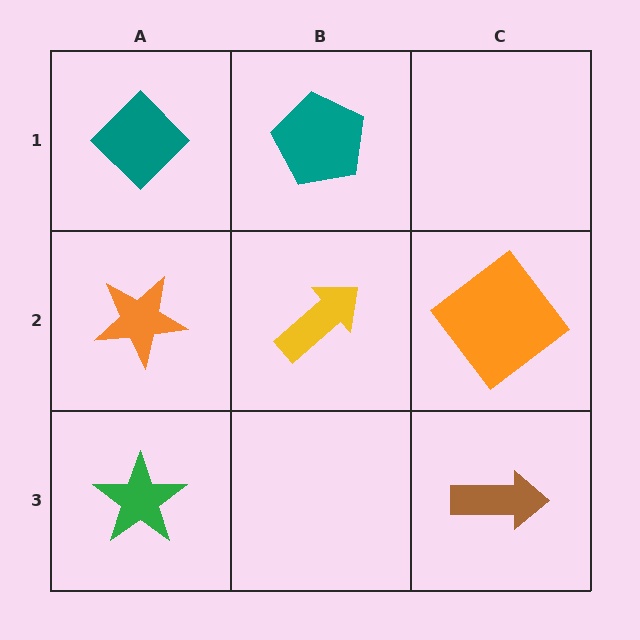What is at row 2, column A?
An orange star.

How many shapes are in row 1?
2 shapes.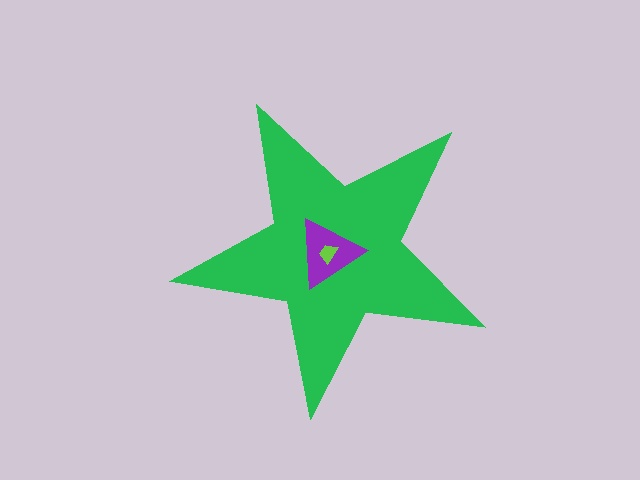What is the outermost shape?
The green star.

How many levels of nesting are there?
3.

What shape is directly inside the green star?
The purple triangle.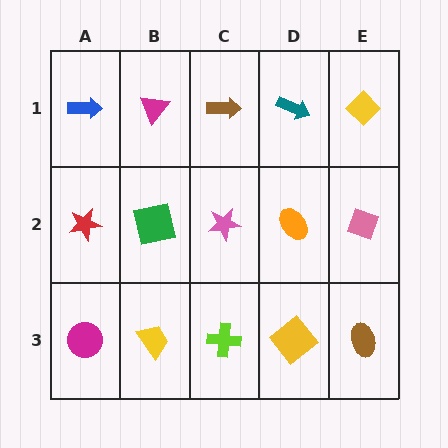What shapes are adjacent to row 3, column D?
An orange ellipse (row 2, column D), a lime cross (row 3, column C), a brown ellipse (row 3, column E).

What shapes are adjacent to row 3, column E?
A pink diamond (row 2, column E), a yellow diamond (row 3, column D).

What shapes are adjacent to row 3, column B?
A green square (row 2, column B), a magenta circle (row 3, column A), a lime cross (row 3, column C).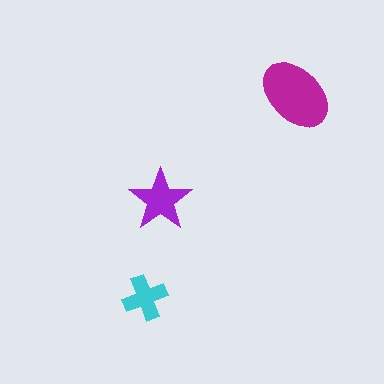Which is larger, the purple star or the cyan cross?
The purple star.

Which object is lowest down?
The cyan cross is bottommost.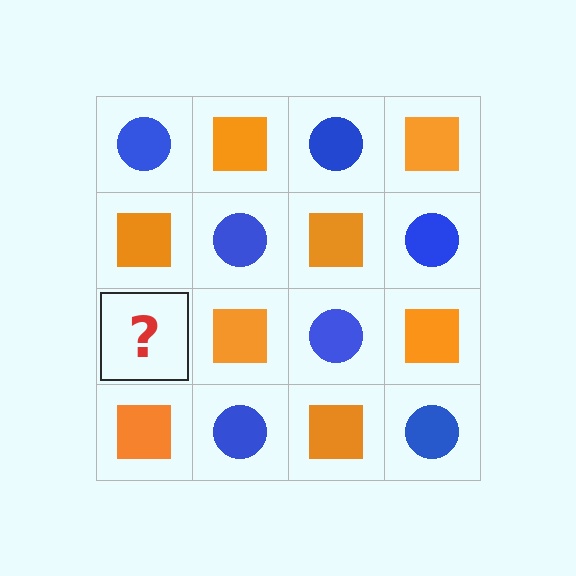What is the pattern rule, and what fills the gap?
The rule is that it alternates blue circle and orange square in a checkerboard pattern. The gap should be filled with a blue circle.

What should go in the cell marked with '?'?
The missing cell should contain a blue circle.